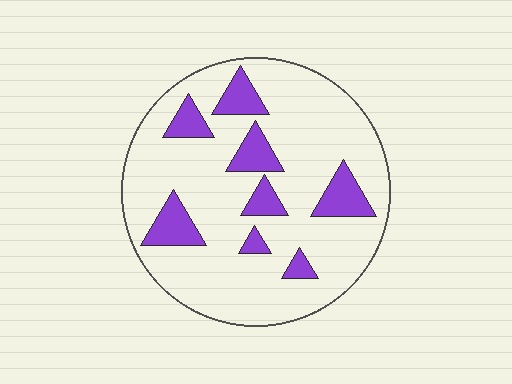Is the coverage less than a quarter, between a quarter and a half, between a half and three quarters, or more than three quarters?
Less than a quarter.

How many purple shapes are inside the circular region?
8.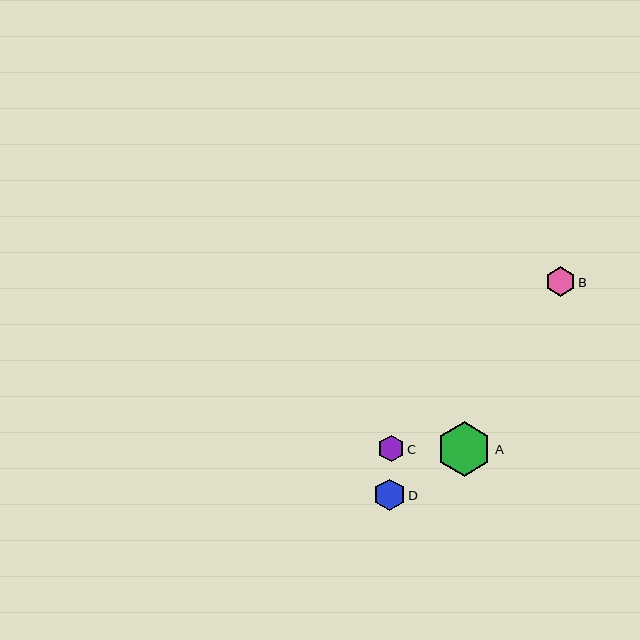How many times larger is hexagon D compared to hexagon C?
Hexagon D is approximately 1.2 times the size of hexagon C.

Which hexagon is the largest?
Hexagon A is the largest with a size of approximately 55 pixels.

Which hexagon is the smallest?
Hexagon C is the smallest with a size of approximately 26 pixels.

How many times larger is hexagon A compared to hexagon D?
Hexagon A is approximately 1.7 times the size of hexagon D.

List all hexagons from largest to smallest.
From largest to smallest: A, D, B, C.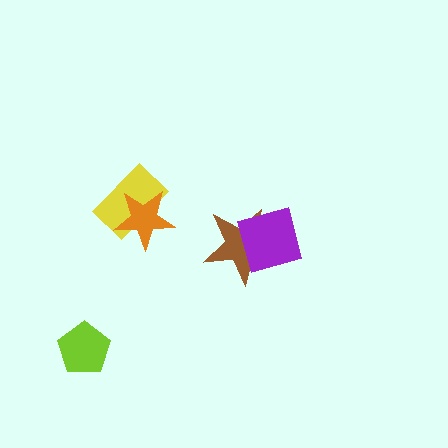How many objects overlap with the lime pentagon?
0 objects overlap with the lime pentagon.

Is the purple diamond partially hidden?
No, no other shape covers it.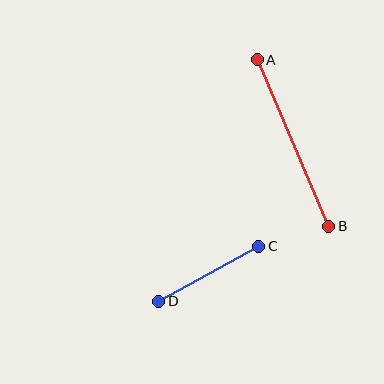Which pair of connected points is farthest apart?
Points A and B are farthest apart.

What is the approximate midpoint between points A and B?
The midpoint is at approximately (293, 143) pixels.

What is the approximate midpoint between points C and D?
The midpoint is at approximately (209, 274) pixels.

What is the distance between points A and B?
The distance is approximately 181 pixels.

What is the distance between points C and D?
The distance is approximately 114 pixels.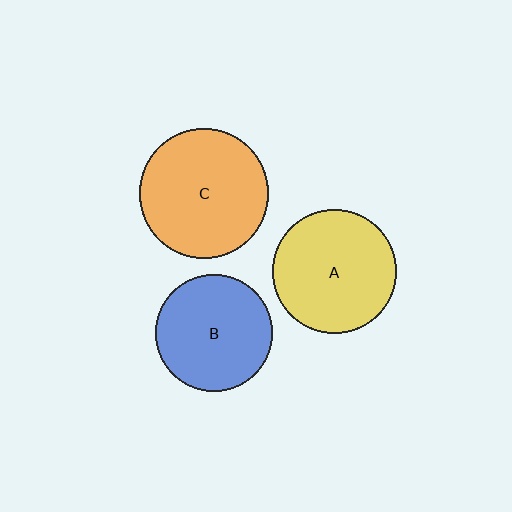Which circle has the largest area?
Circle C (orange).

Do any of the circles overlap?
No, none of the circles overlap.